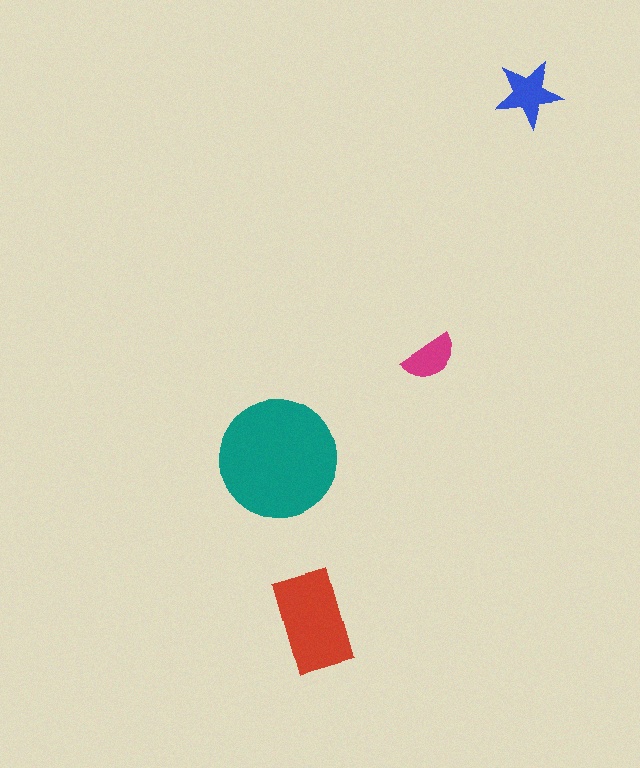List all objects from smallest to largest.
The magenta semicircle, the blue star, the red rectangle, the teal circle.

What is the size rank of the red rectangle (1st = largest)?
2nd.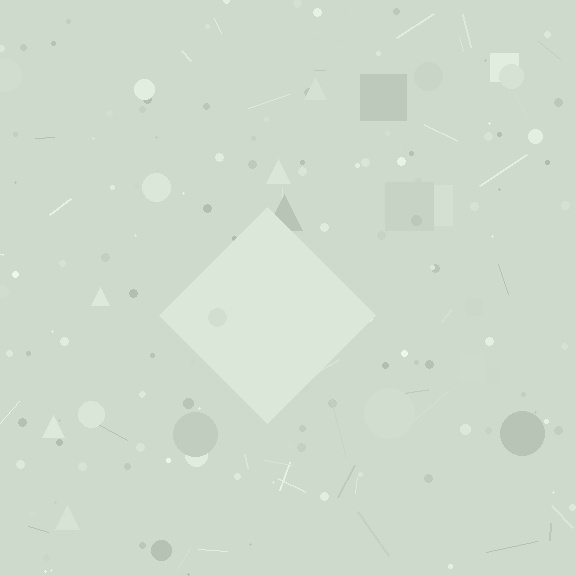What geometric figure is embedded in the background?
A diamond is embedded in the background.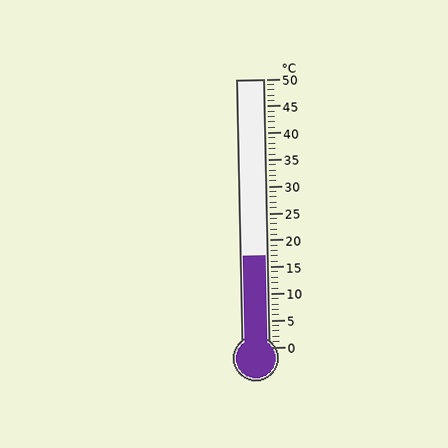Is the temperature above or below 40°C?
The temperature is below 40°C.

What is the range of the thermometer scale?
The thermometer scale ranges from 0°C to 50°C.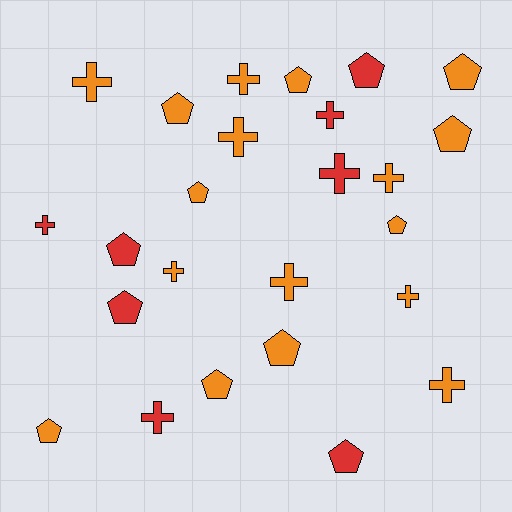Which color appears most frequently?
Orange, with 17 objects.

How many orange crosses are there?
There are 8 orange crosses.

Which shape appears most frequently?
Pentagon, with 13 objects.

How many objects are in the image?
There are 25 objects.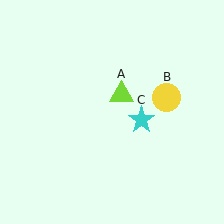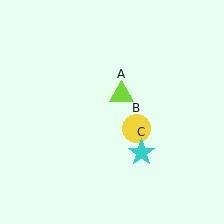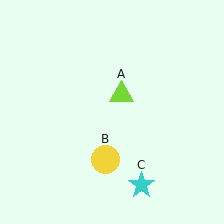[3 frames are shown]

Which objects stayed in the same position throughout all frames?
Lime triangle (object A) remained stationary.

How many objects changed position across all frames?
2 objects changed position: yellow circle (object B), cyan star (object C).